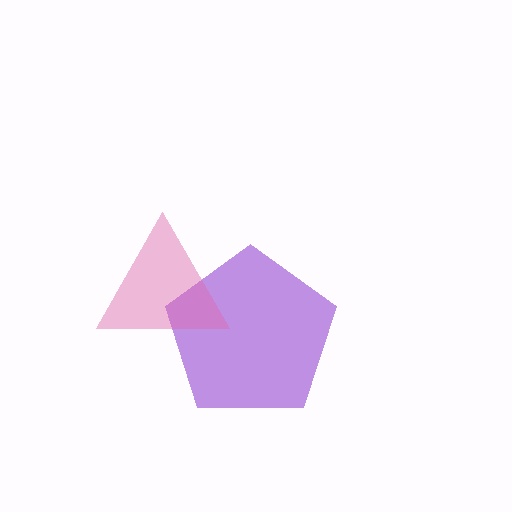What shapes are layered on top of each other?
The layered shapes are: a purple pentagon, a pink triangle.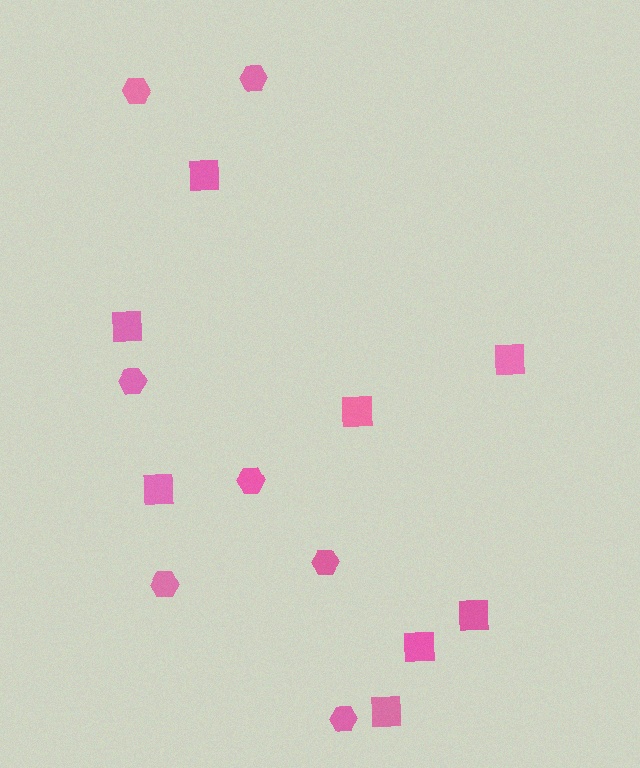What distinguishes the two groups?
There are 2 groups: one group of squares (8) and one group of hexagons (7).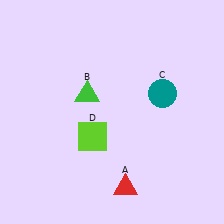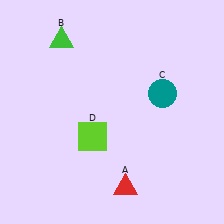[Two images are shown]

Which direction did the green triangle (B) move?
The green triangle (B) moved up.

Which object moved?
The green triangle (B) moved up.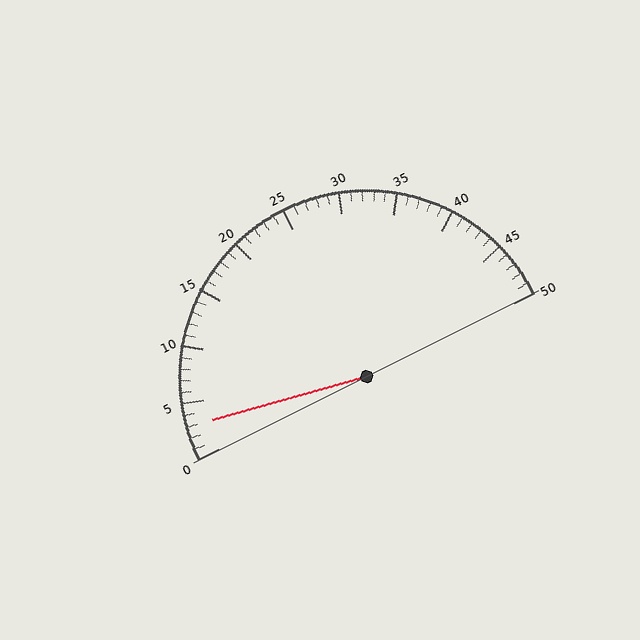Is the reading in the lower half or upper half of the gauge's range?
The reading is in the lower half of the range (0 to 50).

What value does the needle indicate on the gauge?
The needle indicates approximately 3.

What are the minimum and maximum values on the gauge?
The gauge ranges from 0 to 50.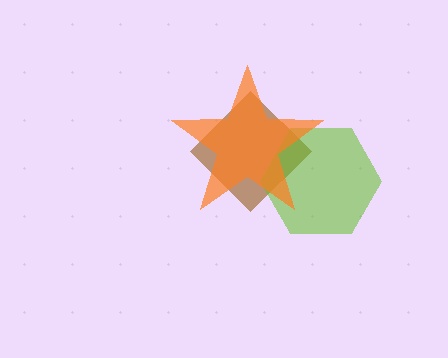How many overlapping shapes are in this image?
There are 3 overlapping shapes in the image.